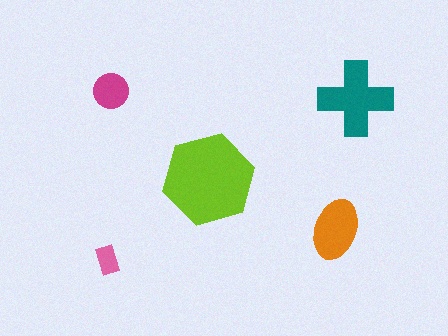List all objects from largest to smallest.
The lime hexagon, the teal cross, the orange ellipse, the magenta circle, the pink rectangle.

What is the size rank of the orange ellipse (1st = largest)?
3rd.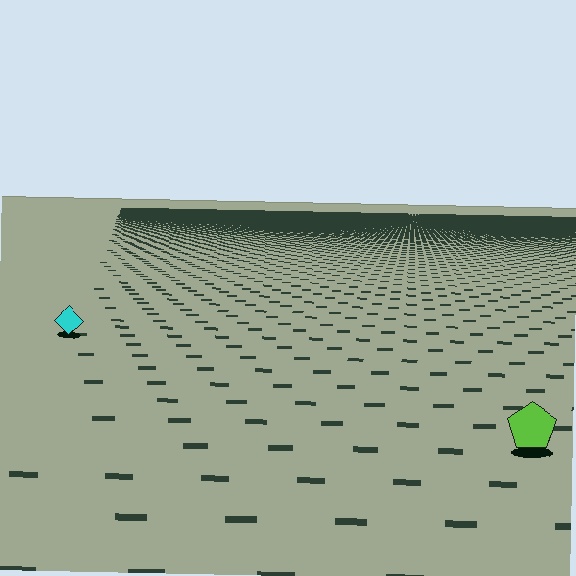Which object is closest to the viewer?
The lime pentagon is closest. The texture marks near it are larger and more spread out.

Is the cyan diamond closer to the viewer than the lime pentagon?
No. The lime pentagon is closer — you can tell from the texture gradient: the ground texture is coarser near it.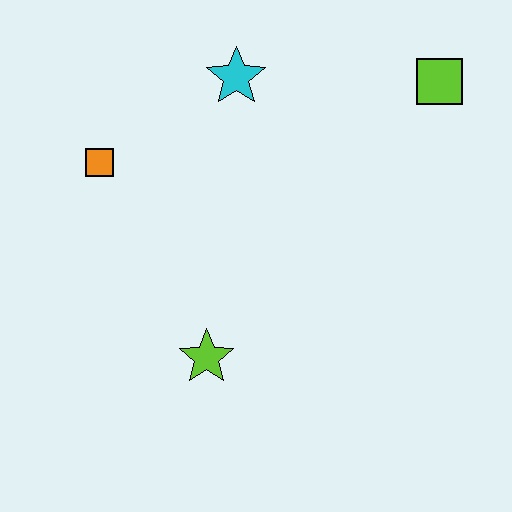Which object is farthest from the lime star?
The lime square is farthest from the lime star.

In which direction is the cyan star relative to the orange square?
The cyan star is to the right of the orange square.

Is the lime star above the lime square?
No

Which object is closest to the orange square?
The cyan star is closest to the orange square.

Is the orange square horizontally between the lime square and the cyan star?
No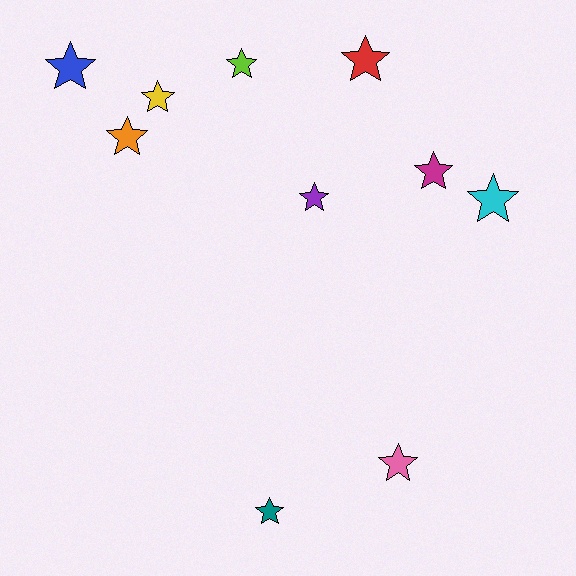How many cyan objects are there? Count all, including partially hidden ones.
There is 1 cyan object.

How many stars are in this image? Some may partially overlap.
There are 10 stars.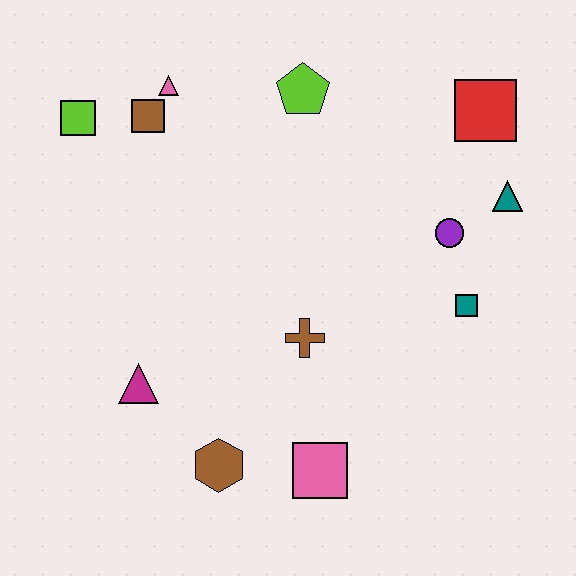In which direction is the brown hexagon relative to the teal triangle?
The brown hexagon is to the left of the teal triangle.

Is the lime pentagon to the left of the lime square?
No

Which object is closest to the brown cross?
The pink square is closest to the brown cross.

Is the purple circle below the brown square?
Yes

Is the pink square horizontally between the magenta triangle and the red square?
Yes